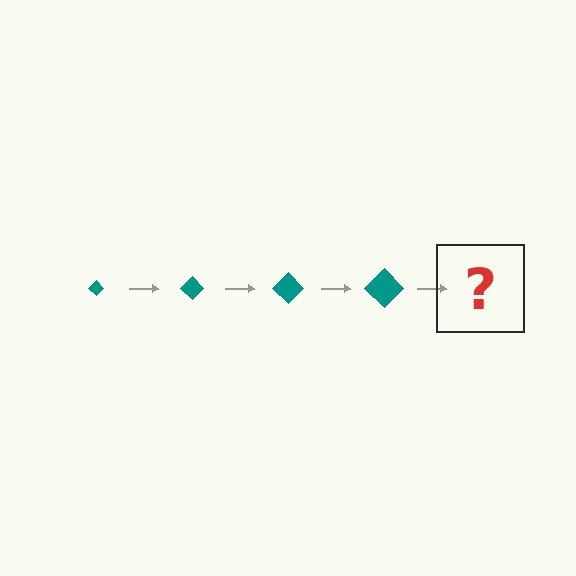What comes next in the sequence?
The next element should be a teal diamond, larger than the previous one.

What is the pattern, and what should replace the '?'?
The pattern is that the diamond gets progressively larger each step. The '?' should be a teal diamond, larger than the previous one.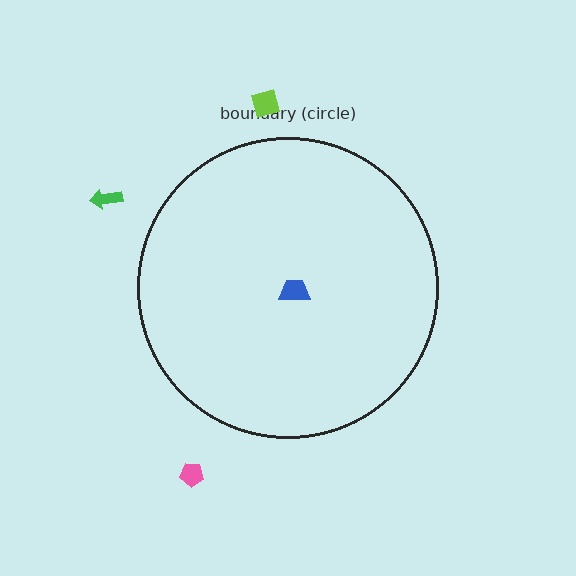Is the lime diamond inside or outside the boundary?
Outside.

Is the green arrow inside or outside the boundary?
Outside.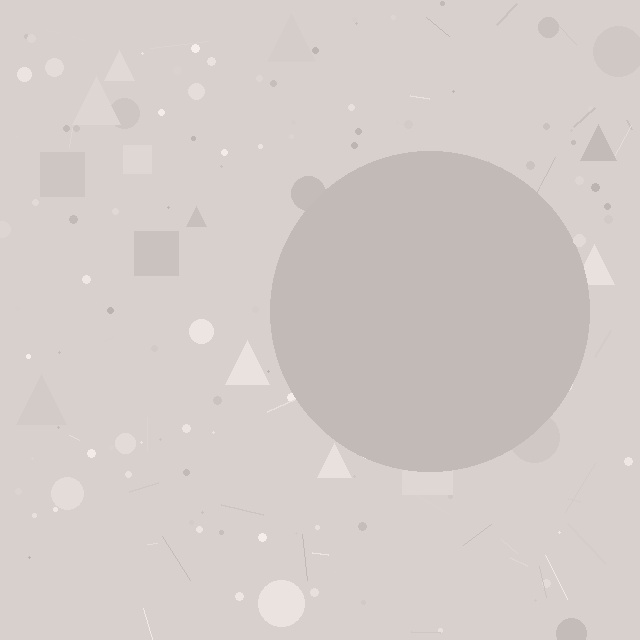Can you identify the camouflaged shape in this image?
The camouflaged shape is a circle.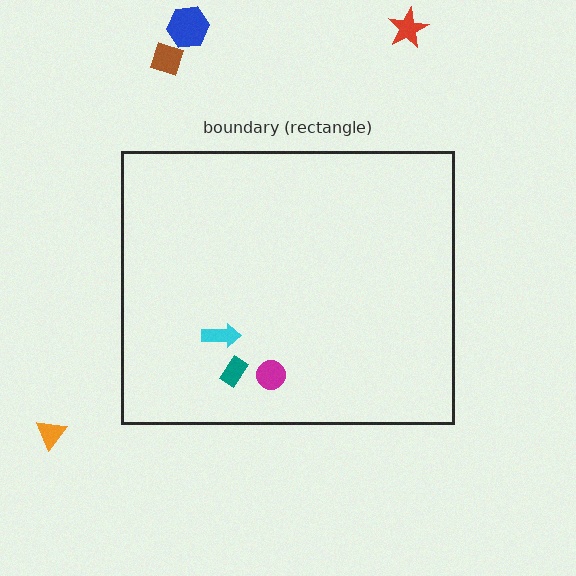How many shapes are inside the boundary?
3 inside, 4 outside.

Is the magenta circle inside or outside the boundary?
Inside.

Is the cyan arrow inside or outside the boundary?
Inside.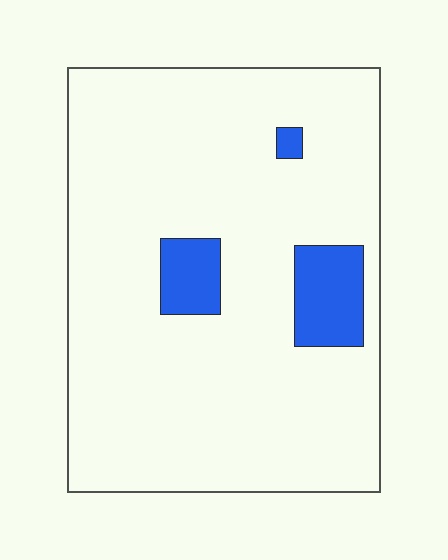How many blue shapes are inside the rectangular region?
3.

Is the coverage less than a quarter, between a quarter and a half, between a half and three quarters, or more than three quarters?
Less than a quarter.